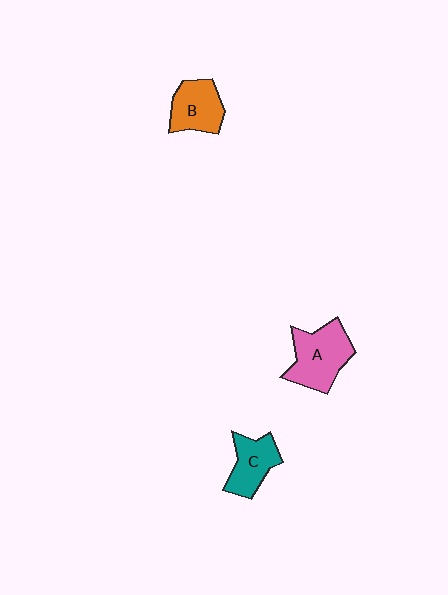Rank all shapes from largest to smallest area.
From largest to smallest: A (pink), B (orange), C (teal).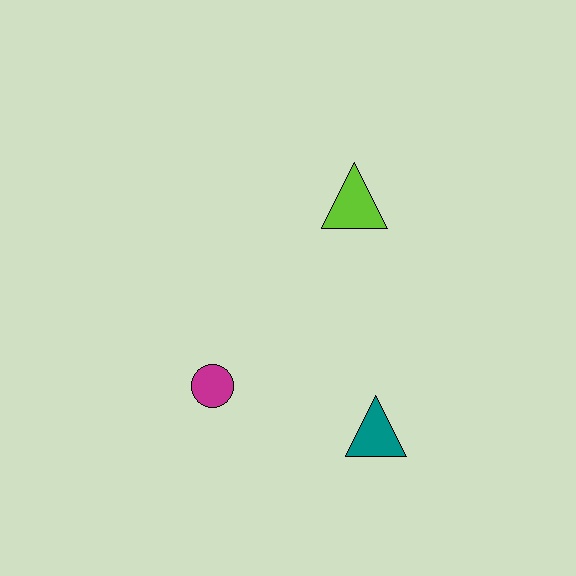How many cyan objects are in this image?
There are no cyan objects.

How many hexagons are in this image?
There are no hexagons.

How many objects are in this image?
There are 3 objects.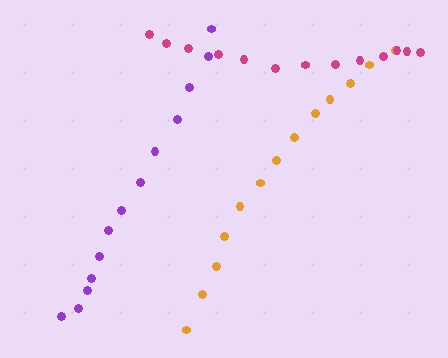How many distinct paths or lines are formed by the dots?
There are 3 distinct paths.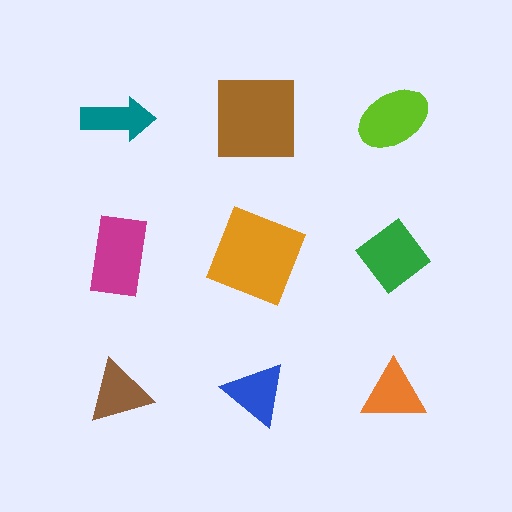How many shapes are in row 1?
3 shapes.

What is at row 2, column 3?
A green diamond.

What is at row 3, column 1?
A brown triangle.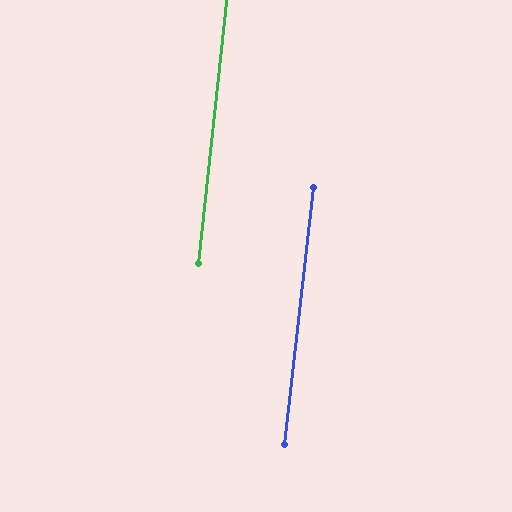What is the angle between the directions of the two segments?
Approximately 0 degrees.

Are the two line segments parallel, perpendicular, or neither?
Parallel — their directions differ by only 0.5°.